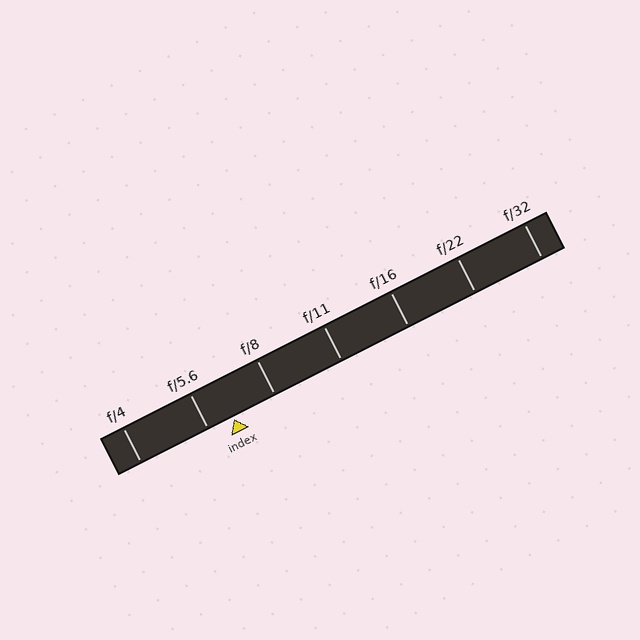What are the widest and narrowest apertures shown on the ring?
The widest aperture shown is f/4 and the narrowest is f/32.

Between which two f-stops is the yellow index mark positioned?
The index mark is between f/5.6 and f/8.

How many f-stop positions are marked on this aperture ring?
There are 7 f-stop positions marked.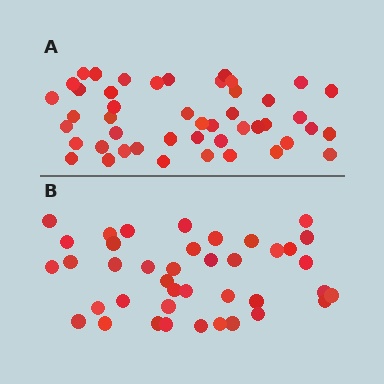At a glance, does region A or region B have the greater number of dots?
Region A (the top region) has more dots.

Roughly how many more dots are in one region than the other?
Region A has about 6 more dots than region B.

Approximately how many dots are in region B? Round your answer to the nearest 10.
About 40 dots.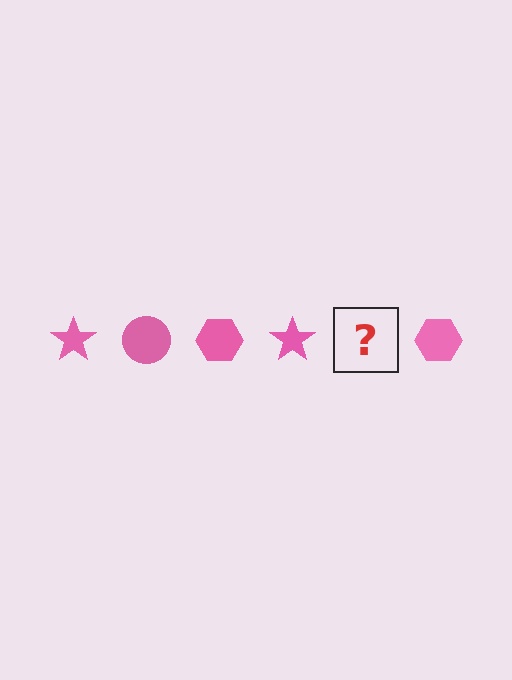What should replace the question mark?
The question mark should be replaced with a pink circle.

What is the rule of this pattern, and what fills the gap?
The rule is that the pattern cycles through star, circle, hexagon shapes in pink. The gap should be filled with a pink circle.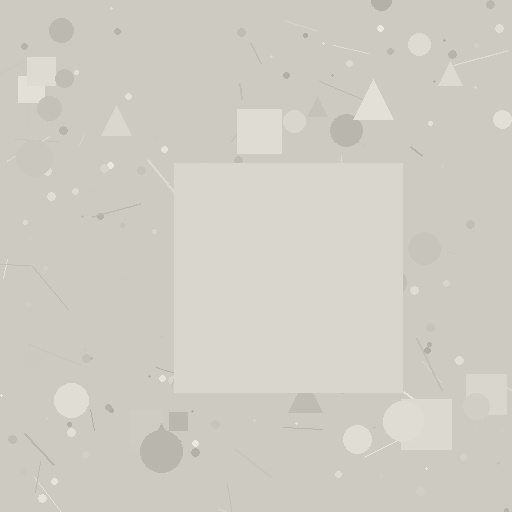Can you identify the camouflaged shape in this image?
The camouflaged shape is a square.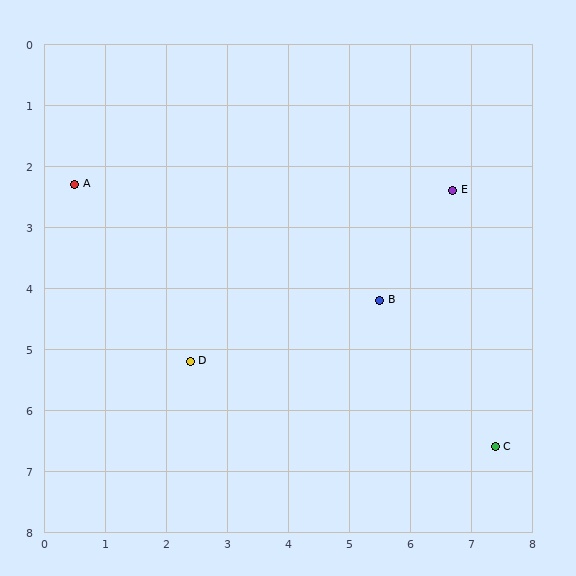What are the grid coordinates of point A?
Point A is at approximately (0.5, 2.3).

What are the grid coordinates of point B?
Point B is at approximately (5.5, 4.2).